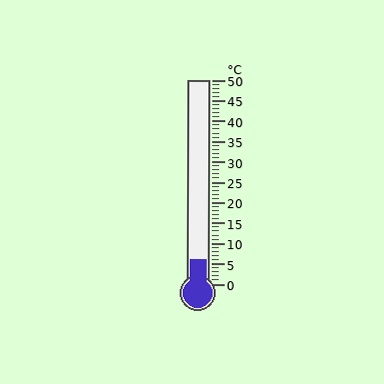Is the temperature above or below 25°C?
The temperature is below 25°C.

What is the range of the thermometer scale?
The thermometer scale ranges from 0°C to 50°C.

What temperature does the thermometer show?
The thermometer shows approximately 6°C.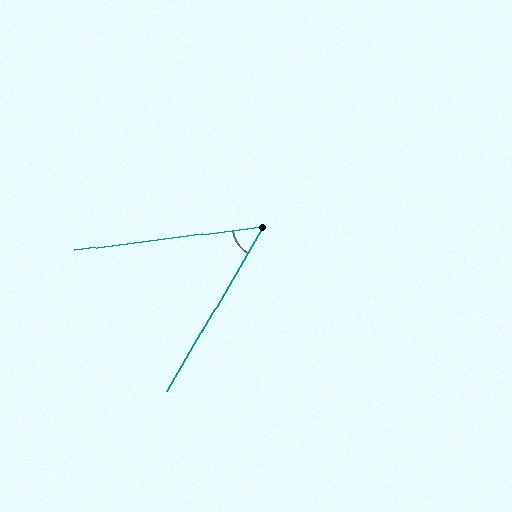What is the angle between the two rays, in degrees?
Approximately 53 degrees.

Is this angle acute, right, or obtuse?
It is acute.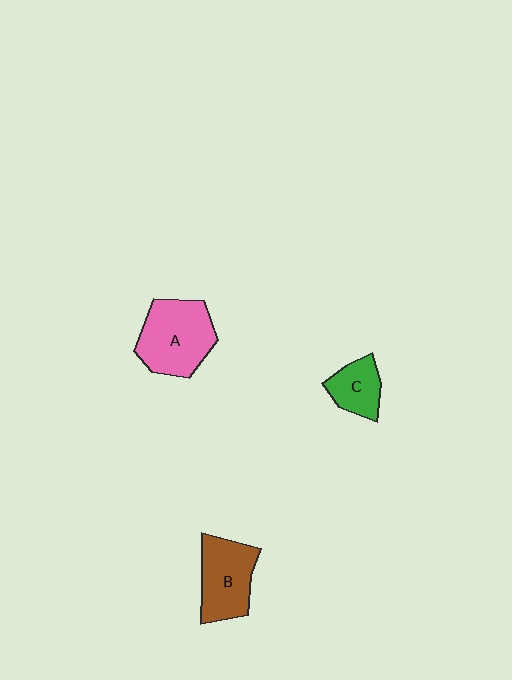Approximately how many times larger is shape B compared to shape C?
Approximately 1.7 times.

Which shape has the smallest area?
Shape C (green).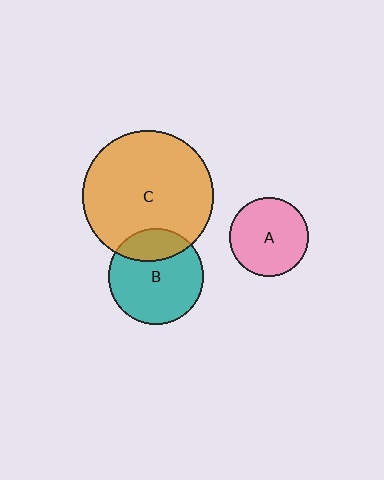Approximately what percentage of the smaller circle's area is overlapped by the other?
Approximately 25%.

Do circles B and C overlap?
Yes.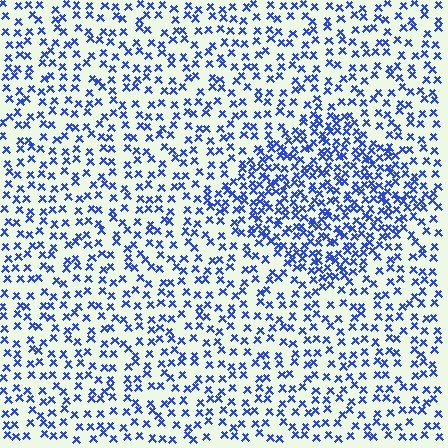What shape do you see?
I see a diamond.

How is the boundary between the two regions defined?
The boundary is defined by a change in element density (approximately 2.0x ratio). All elements are the same color, size, and shape.